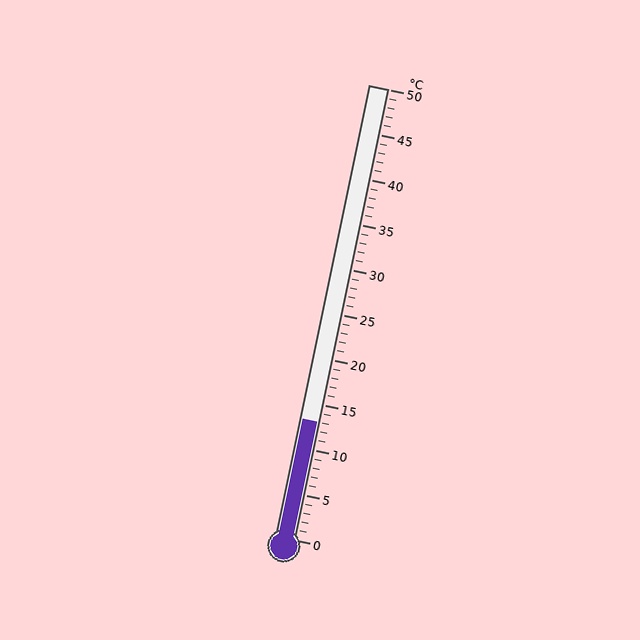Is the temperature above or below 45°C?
The temperature is below 45°C.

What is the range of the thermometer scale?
The thermometer scale ranges from 0°C to 50°C.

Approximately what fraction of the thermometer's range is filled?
The thermometer is filled to approximately 25% of its range.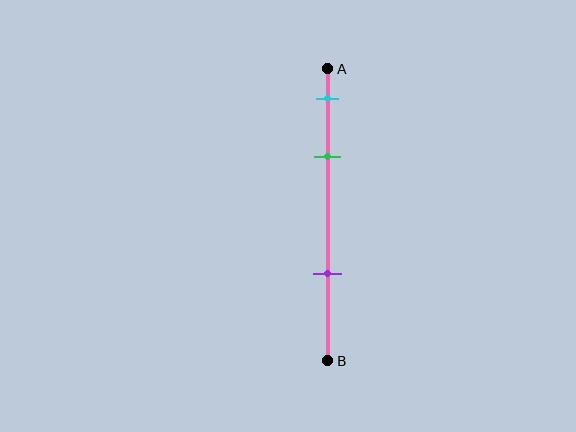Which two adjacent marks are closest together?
The cyan and green marks are the closest adjacent pair.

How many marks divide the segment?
There are 3 marks dividing the segment.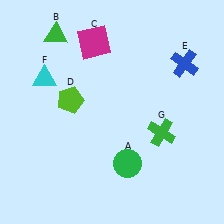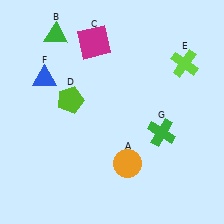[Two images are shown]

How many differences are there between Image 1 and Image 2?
There are 3 differences between the two images.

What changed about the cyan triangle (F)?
In Image 1, F is cyan. In Image 2, it changed to blue.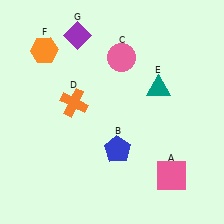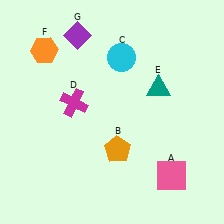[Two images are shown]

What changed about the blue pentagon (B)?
In Image 1, B is blue. In Image 2, it changed to orange.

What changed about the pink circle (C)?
In Image 1, C is pink. In Image 2, it changed to cyan.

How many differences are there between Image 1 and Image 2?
There are 3 differences between the two images.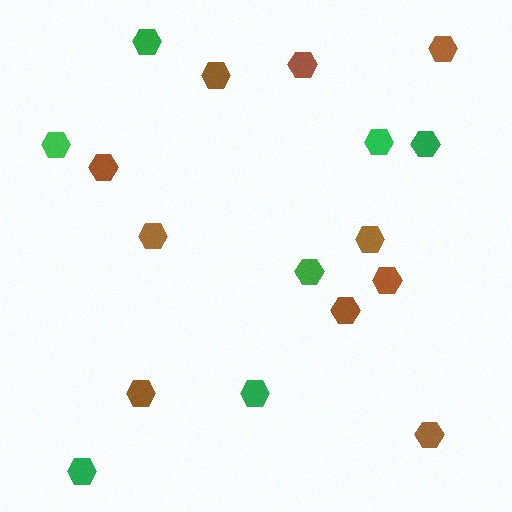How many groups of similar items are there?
There are 2 groups: one group of brown hexagons (10) and one group of green hexagons (7).